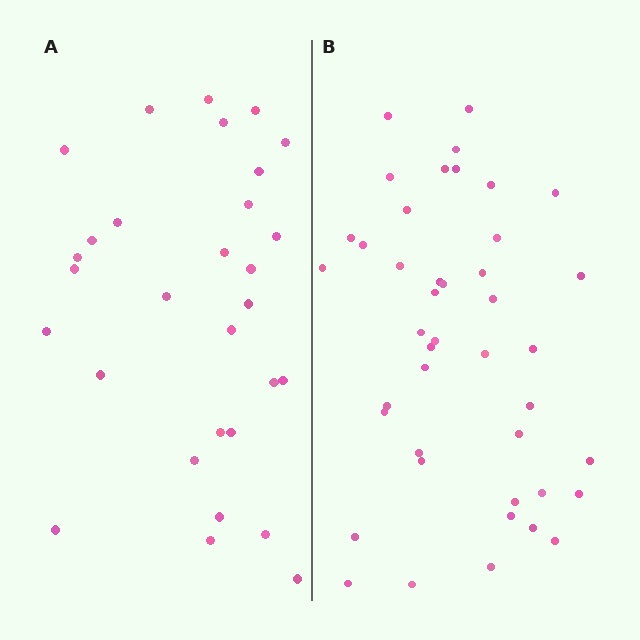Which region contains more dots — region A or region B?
Region B (the right region) has more dots.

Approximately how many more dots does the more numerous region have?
Region B has approximately 15 more dots than region A.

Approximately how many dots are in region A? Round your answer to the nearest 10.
About 30 dots.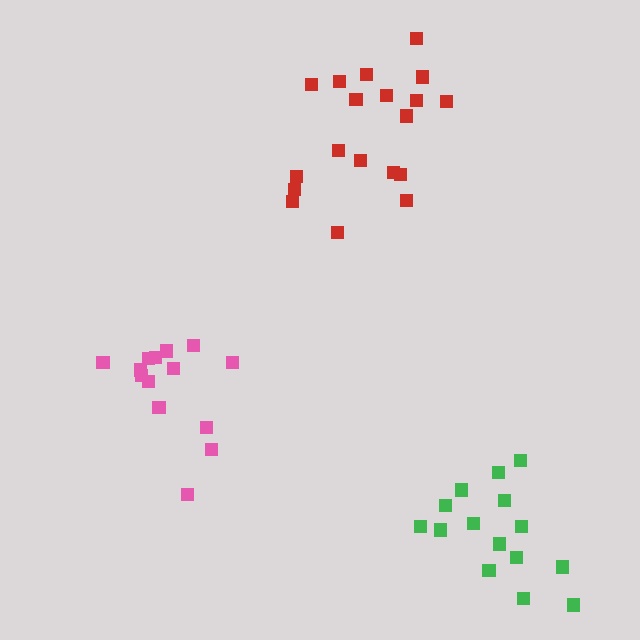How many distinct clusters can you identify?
There are 3 distinct clusters.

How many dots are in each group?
Group 1: 19 dots, Group 2: 14 dots, Group 3: 15 dots (48 total).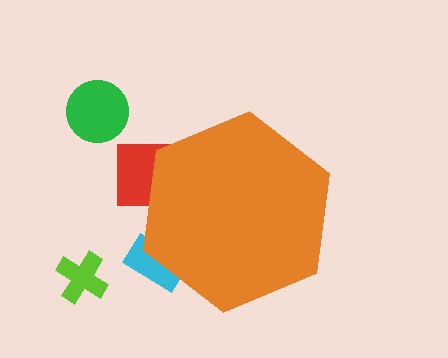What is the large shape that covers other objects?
An orange hexagon.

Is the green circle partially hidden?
No, the green circle is fully visible.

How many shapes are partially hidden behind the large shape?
2 shapes are partially hidden.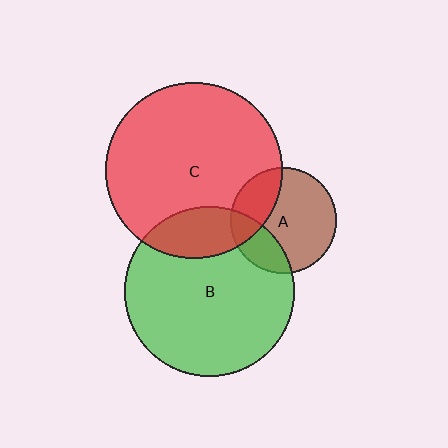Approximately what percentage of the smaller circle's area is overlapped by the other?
Approximately 25%.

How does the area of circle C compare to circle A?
Approximately 2.8 times.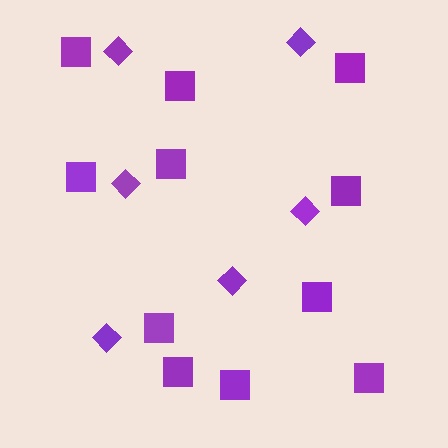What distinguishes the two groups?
There are 2 groups: one group of squares (11) and one group of diamonds (6).